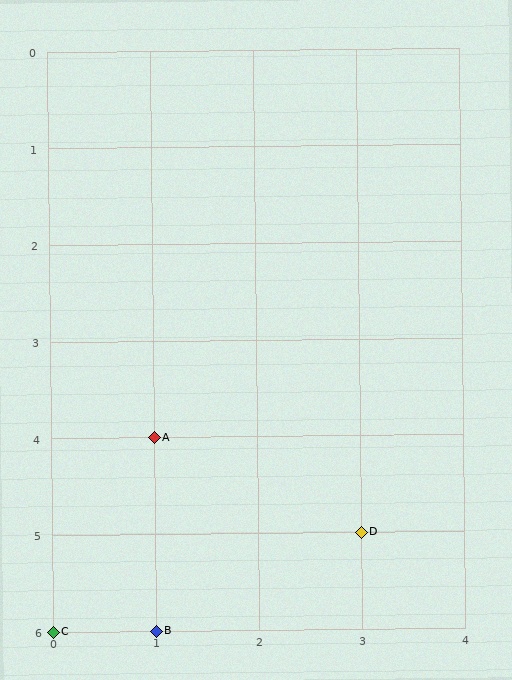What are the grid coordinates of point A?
Point A is at grid coordinates (1, 4).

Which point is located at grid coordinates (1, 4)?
Point A is at (1, 4).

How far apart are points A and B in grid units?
Points A and B are 2 rows apart.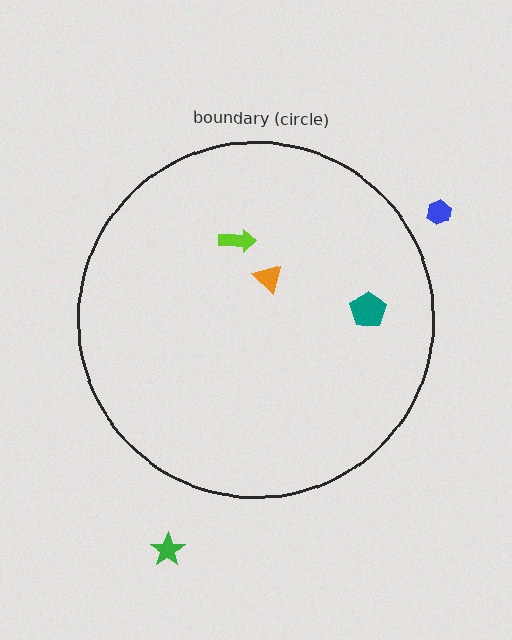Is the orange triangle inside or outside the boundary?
Inside.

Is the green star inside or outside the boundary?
Outside.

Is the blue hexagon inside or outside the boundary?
Outside.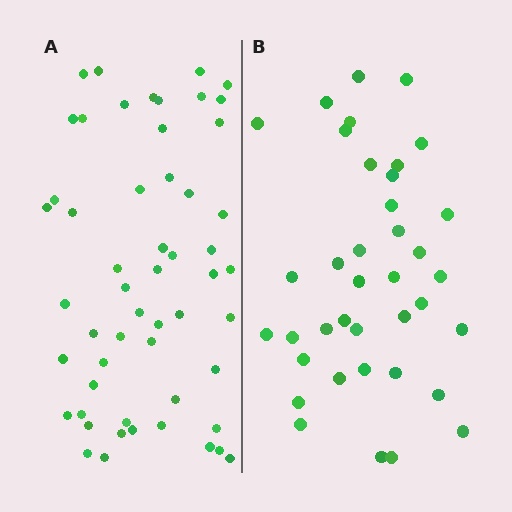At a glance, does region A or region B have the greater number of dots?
Region A (the left region) has more dots.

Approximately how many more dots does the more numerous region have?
Region A has approximately 15 more dots than region B.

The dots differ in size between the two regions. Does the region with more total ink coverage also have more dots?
No. Region B has more total ink coverage because its dots are larger, but region A actually contains more individual dots. Total area can be misleading — the number of items is what matters here.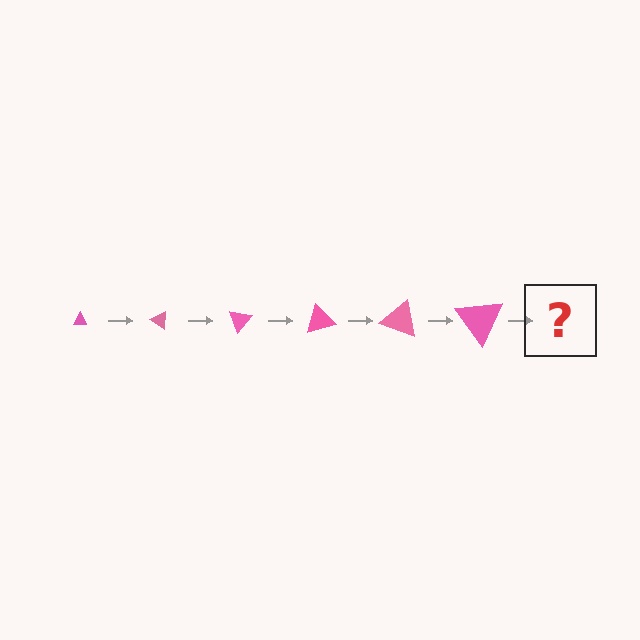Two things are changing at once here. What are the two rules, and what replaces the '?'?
The two rules are that the triangle grows larger each step and it rotates 35 degrees each step. The '?' should be a triangle, larger than the previous one and rotated 210 degrees from the start.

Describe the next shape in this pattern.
It should be a triangle, larger than the previous one and rotated 210 degrees from the start.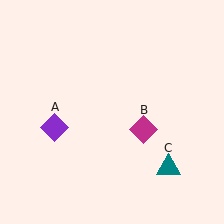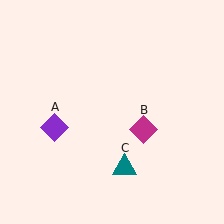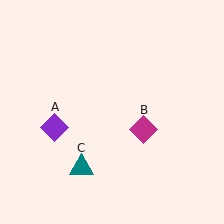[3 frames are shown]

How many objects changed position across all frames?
1 object changed position: teal triangle (object C).